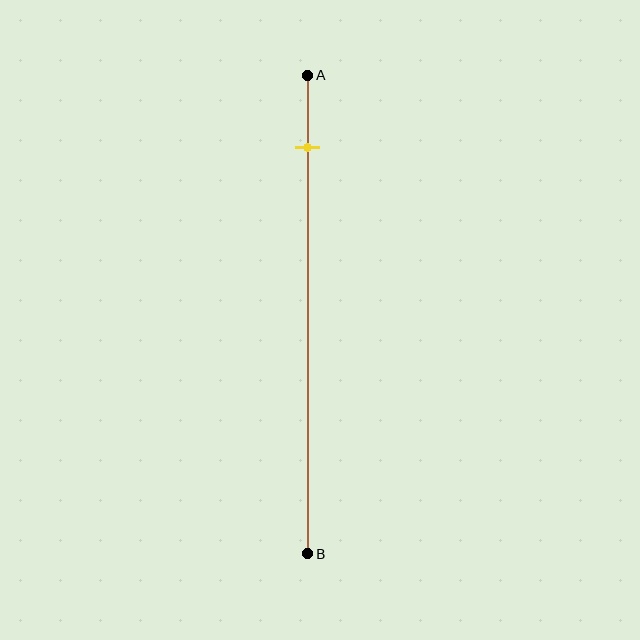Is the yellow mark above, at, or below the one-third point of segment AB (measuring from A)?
The yellow mark is above the one-third point of segment AB.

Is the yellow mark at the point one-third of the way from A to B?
No, the mark is at about 15% from A, not at the 33% one-third point.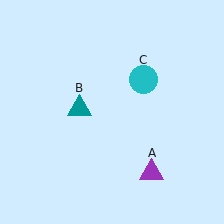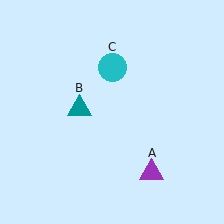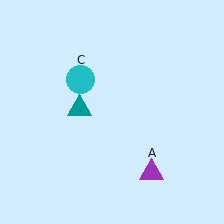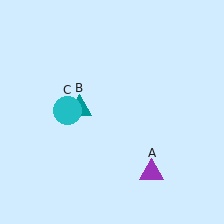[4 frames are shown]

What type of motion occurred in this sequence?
The cyan circle (object C) rotated counterclockwise around the center of the scene.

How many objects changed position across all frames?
1 object changed position: cyan circle (object C).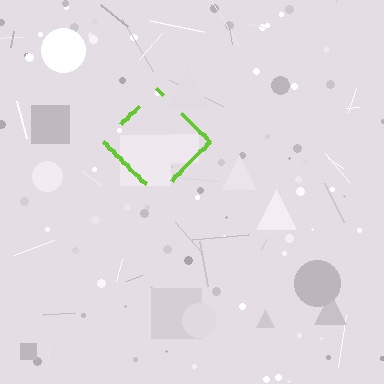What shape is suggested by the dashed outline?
The dashed outline suggests a diamond.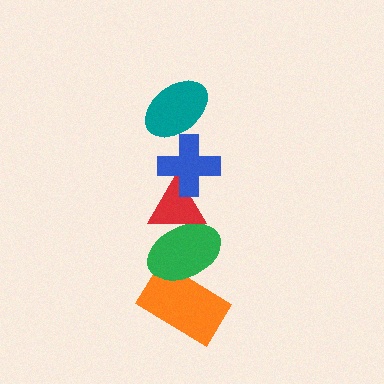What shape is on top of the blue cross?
The teal ellipse is on top of the blue cross.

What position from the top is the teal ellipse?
The teal ellipse is 1st from the top.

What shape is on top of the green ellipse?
The red triangle is on top of the green ellipse.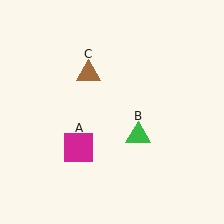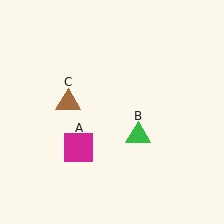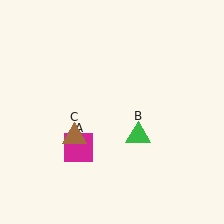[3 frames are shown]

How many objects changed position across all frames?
1 object changed position: brown triangle (object C).